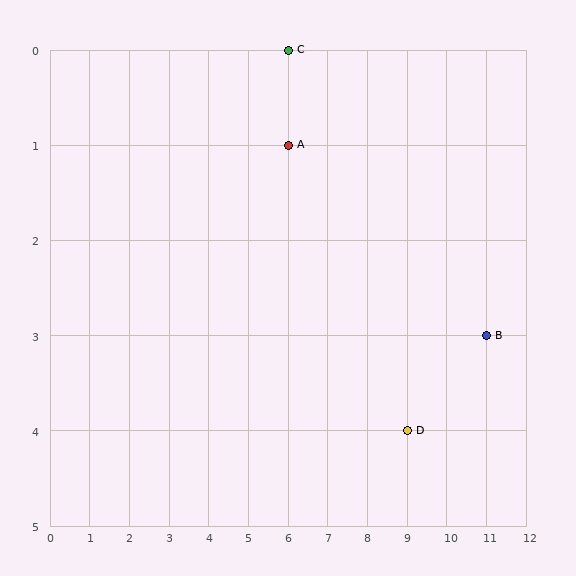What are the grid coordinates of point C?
Point C is at grid coordinates (6, 0).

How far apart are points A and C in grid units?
Points A and C are 1 row apart.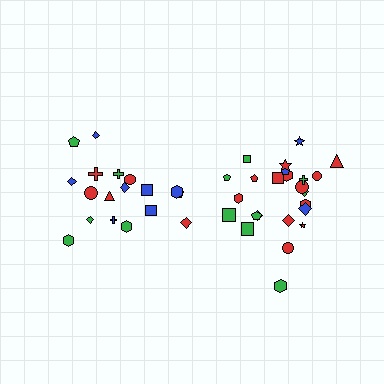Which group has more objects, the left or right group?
The right group.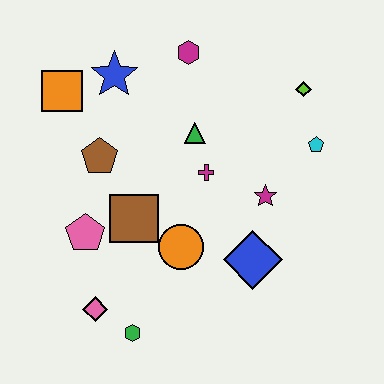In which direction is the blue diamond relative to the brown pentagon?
The blue diamond is to the right of the brown pentagon.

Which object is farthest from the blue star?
The green hexagon is farthest from the blue star.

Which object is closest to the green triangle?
The magenta cross is closest to the green triangle.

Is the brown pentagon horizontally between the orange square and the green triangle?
Yes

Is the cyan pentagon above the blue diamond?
Yes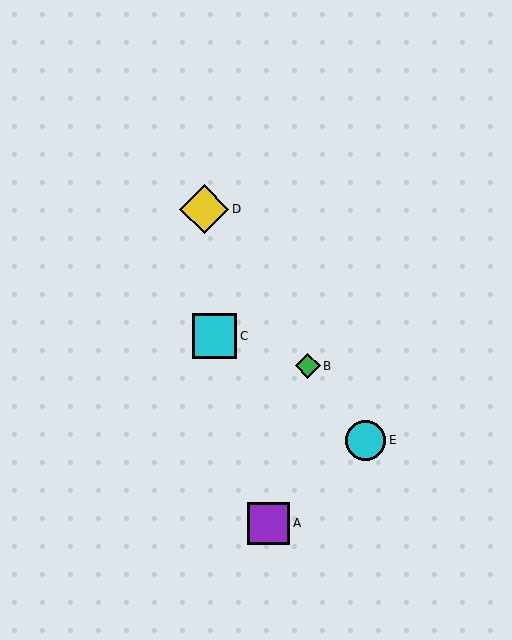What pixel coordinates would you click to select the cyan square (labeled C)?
Click at (215, 336) to select the cyan square C.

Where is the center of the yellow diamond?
The center of the yellow diamond is at (204, 209).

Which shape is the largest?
The yellow diamond (labeled D) is the largest.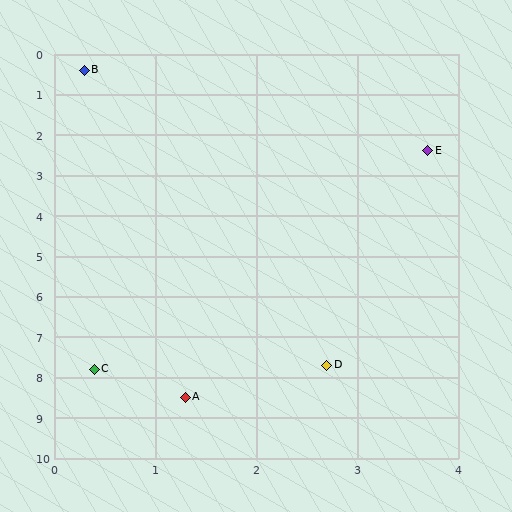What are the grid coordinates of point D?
Point D is at approximately (2.7, 7.7).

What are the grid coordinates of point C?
Point C is at approximately (0.4, 7.8).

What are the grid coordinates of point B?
Point B is at approximately (0.3, 0.4).